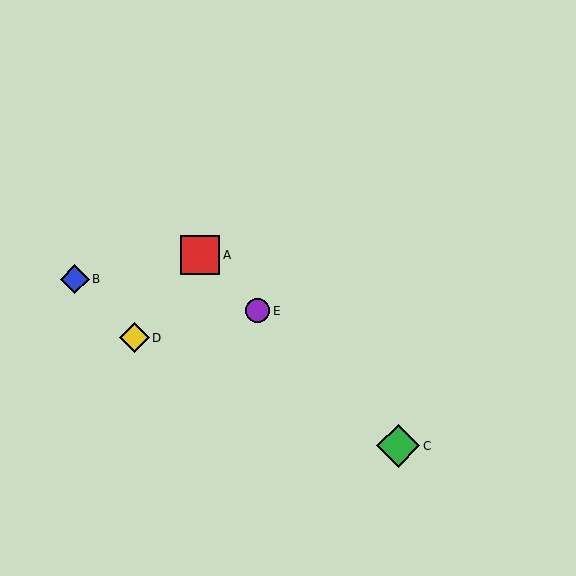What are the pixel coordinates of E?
Object E is at (258, 311).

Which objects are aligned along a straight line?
Objects A, C, E are aligned along a straight line.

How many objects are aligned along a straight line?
3 objects (A, C, E) are aligned along a straight line.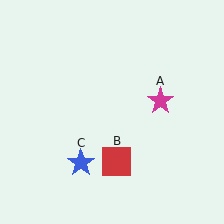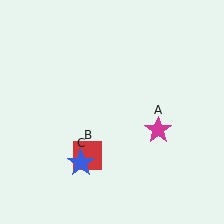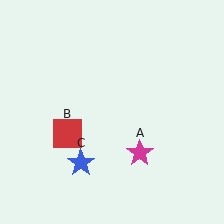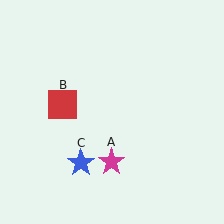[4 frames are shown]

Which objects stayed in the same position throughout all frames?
Blue star (object C) remained stationary.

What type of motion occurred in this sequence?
The magenta star (object A), red square (object B) rotated clockwise around the center of the scene.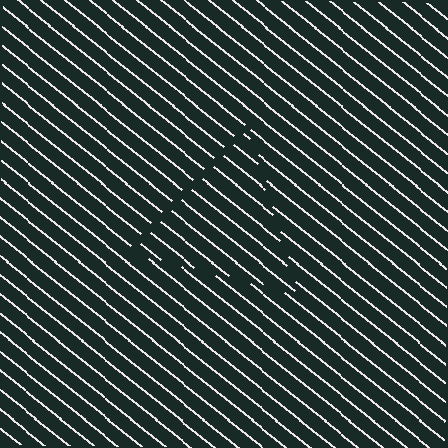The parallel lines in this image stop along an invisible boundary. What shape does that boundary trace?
An illusory triangle. The interior of the shape contains the same grating, shifted by half a period — the contour is defined by the phase discontinuity where line-ends from the inner and outer gratings abut.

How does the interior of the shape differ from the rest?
The interior of the shape contains the same grating, shifted by half a period — the contour is defined by the phase discontinuity where line-ends from the inner and outer gratings abut.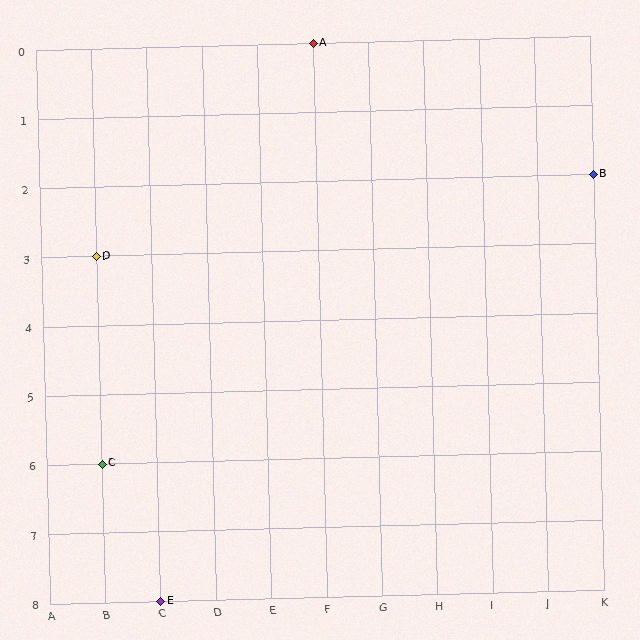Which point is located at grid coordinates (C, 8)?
Point E is at (C, 8).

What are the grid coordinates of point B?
Point B is at grid coordinates (K, 2).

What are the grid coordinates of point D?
Point D is at grid coordinates (B, 3).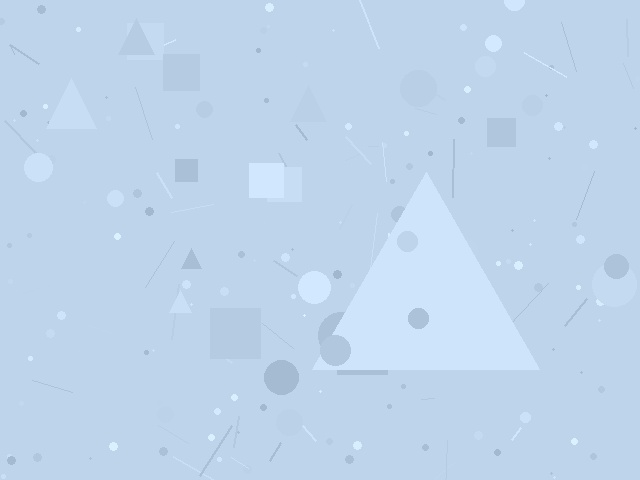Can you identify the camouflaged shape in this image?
The camouflaged shape is a triangle.